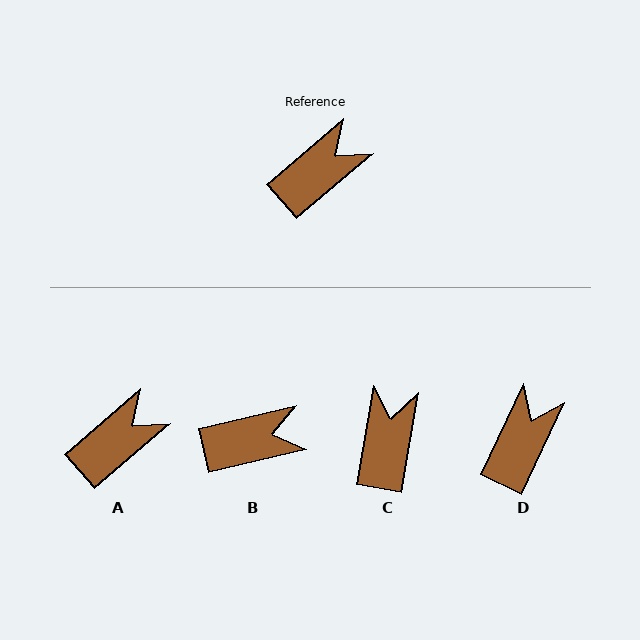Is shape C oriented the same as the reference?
No, it is off by about 40 degrees.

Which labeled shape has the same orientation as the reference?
A.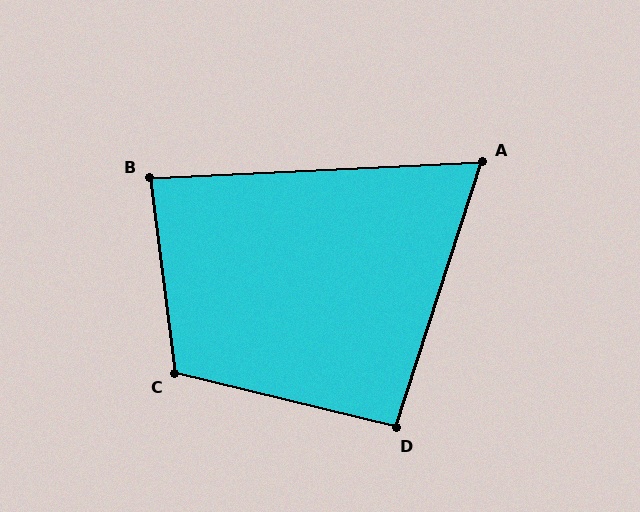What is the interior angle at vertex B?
Approximately 86 degrees (approximately right).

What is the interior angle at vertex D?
Approximately 94 degrees (approximately right).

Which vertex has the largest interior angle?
C, at approximately 111 degrees.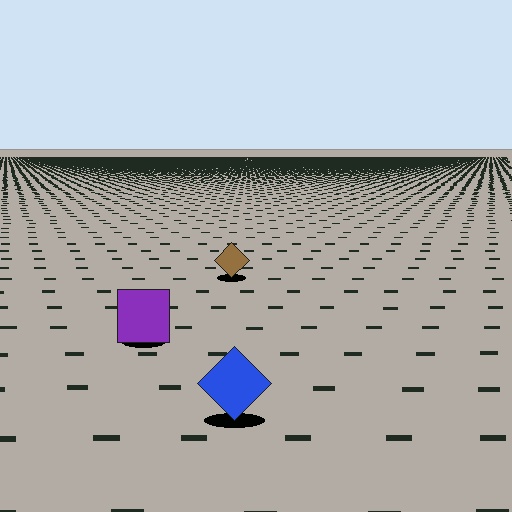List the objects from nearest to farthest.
From nearest to farthest: the blue diamond, the purple square, the brown diamond.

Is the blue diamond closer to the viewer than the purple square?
Yes. The blue diamond is closer — you can tell from the texture gradient: the ground texture is coarser near it.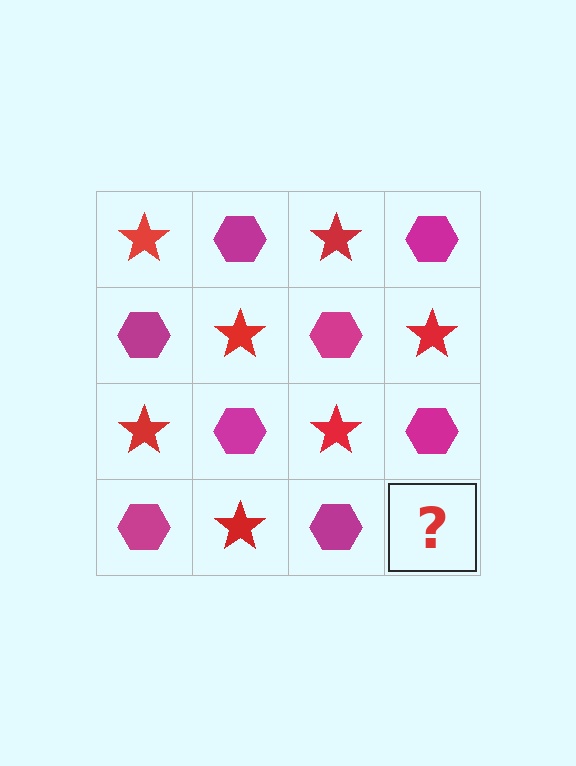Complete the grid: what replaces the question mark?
The question mark should be replaced with a red star.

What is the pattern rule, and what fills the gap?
The rule is that it alternates red star and magenta hexagon in a checkerboard pattern. The gap should be filled with a red star.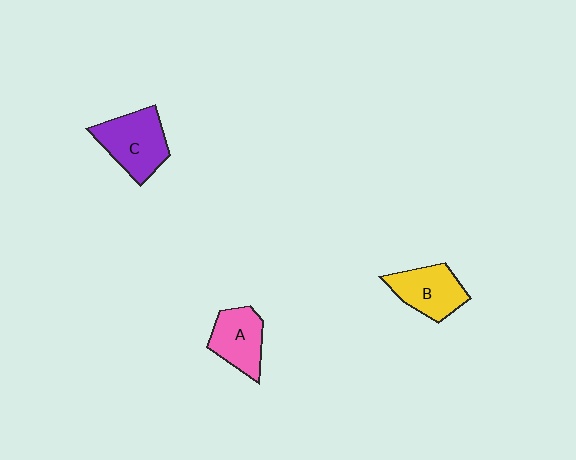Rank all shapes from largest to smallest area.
From largest to smallest: C (purple), B (yellow), A (pink).